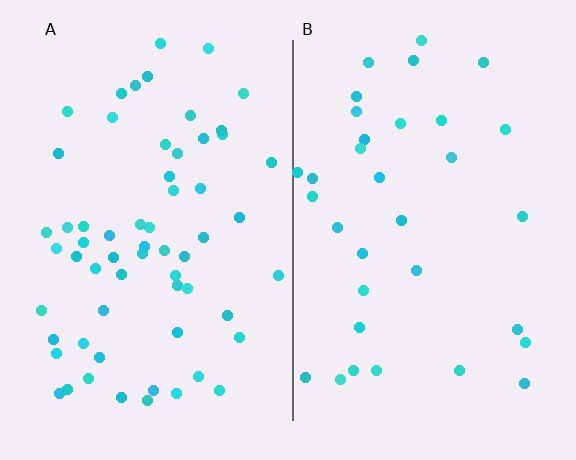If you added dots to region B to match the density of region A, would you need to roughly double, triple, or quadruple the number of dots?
Approximately double.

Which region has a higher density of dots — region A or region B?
A (the left).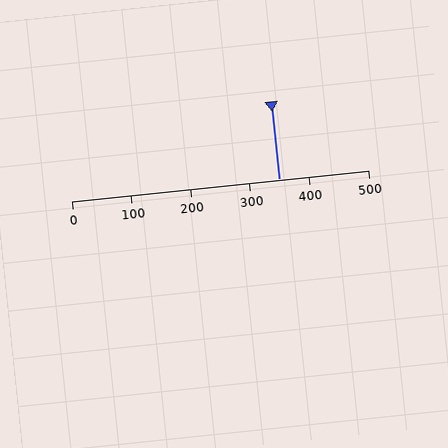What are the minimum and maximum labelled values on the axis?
The axis runs from 0 to 500.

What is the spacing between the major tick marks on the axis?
The major ticks are spaced 100 apart.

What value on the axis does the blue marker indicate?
The marker indicates approximately 350.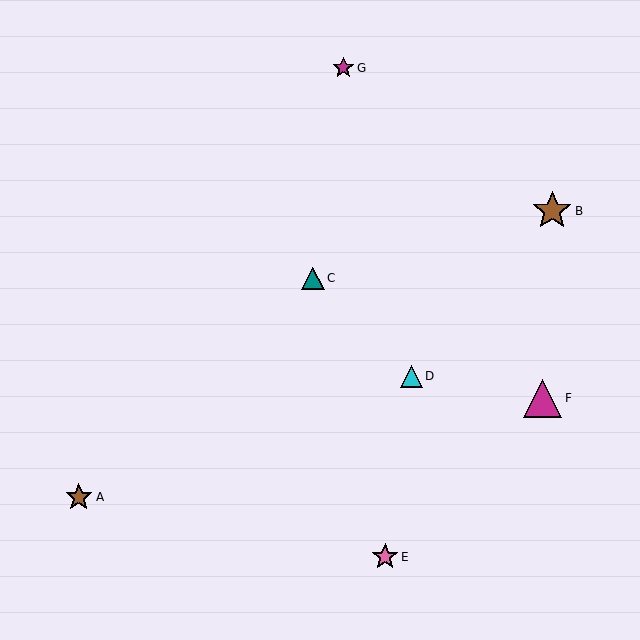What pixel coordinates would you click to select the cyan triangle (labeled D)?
Click at (411, 376) to select the cyan triangle D.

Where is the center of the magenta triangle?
The center of the magenta triangle is at (543, 398).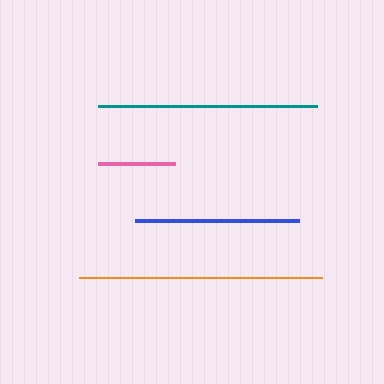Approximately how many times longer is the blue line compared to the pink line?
The blue line is approximately 2.1 times the length of the pink line.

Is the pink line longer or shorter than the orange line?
The orange line is longer than the pink line.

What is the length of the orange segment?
The orange segment is approximately 243 pixels long.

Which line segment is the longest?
The orange line is the longest at approximately 243 pixels.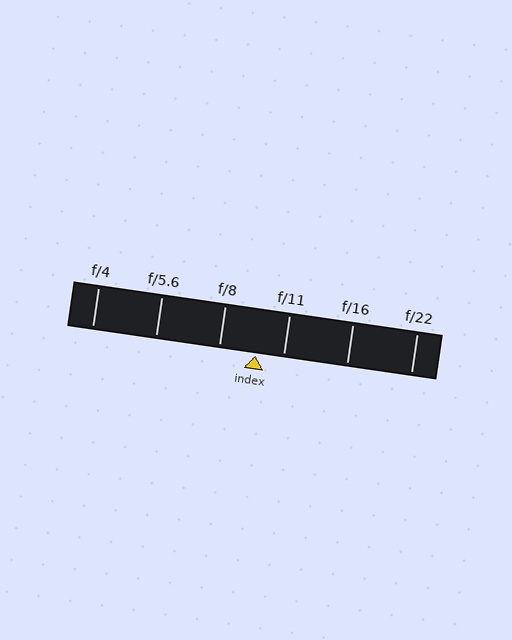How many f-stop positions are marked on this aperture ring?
There are 6 f-stop positions marked.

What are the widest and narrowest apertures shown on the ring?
The widest aperture shown is f/4 and the narrowest is f/22.